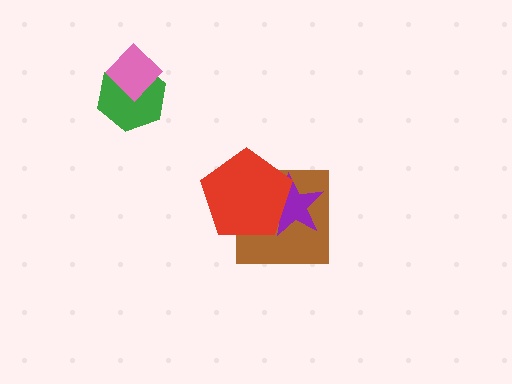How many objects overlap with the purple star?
2 objects overlap with the purple star.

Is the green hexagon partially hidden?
Yes, it is partially covered by another shape.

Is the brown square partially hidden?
Yes, it is partially covered by another shape.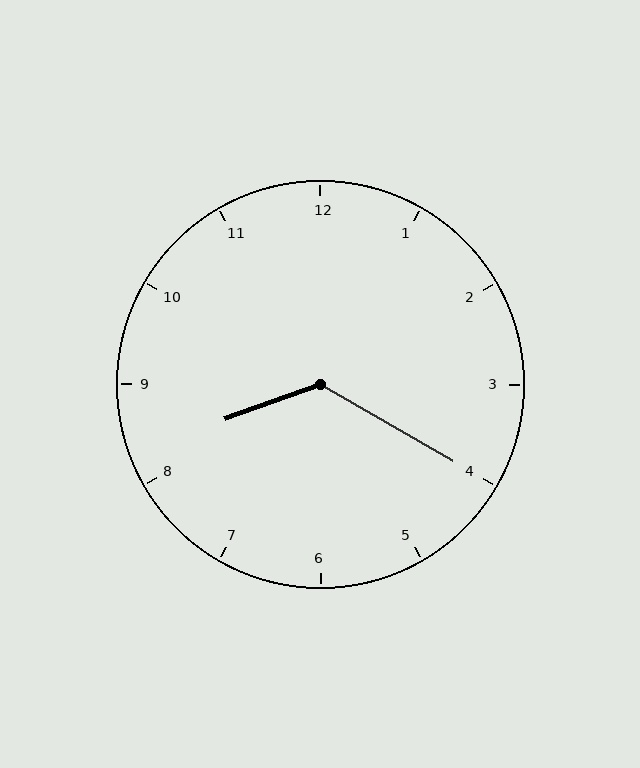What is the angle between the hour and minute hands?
Approximately 130 degrees.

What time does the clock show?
8:20.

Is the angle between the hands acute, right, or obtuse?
It is obtuse.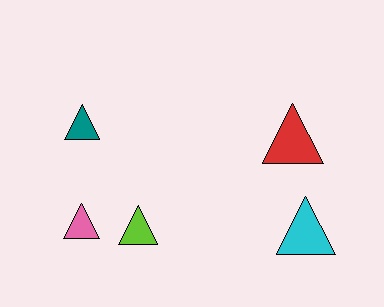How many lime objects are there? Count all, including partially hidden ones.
There is 1 lime object.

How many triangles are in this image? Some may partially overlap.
There are 5 triangles.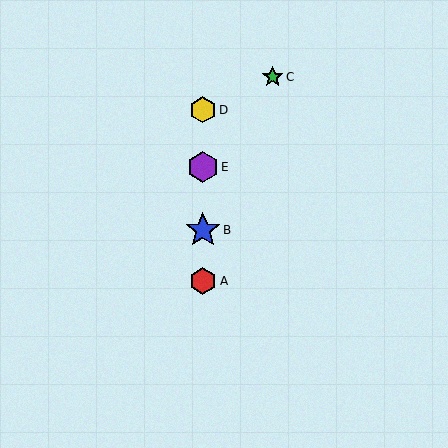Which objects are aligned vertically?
Objects A, B, D, E are aligned vertically.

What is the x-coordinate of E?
Object E is at x≈203.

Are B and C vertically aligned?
No, B is at x≈203 and C is at x≈273.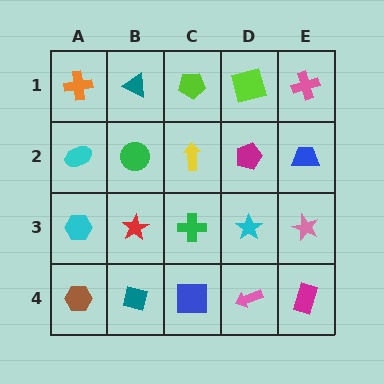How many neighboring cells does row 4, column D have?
3.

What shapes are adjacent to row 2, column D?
A lime square (row 1, column D), a cyan star (row 3, column D), a yellow arrow (row 2, column C), a blue trapezoid (row 2, column E).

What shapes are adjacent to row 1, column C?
A yellow arrow (row 2, column C), a teal triangle (row 1, column B), a lime square (row 1, column D).